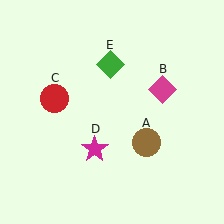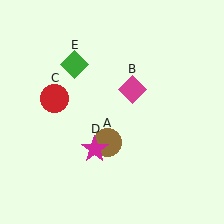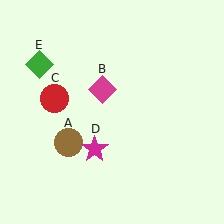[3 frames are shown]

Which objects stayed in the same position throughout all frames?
Red circle (object C) and magenta star (object D) remained stationary.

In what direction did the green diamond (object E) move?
The green diamond (object E) moved left.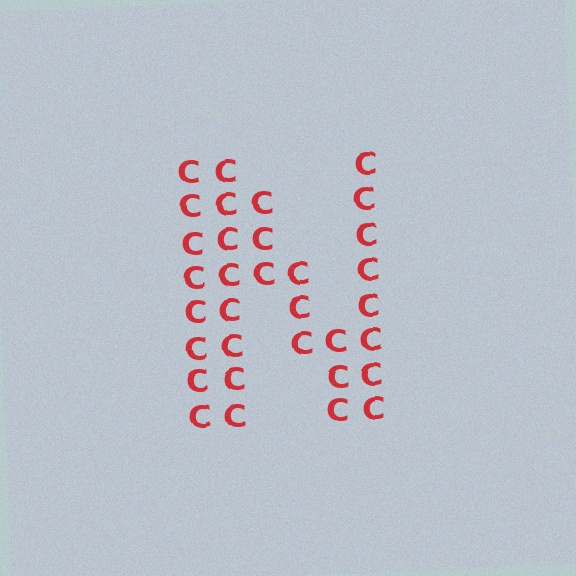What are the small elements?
The small elements are letter C's.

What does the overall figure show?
The overall figure shows the letter N.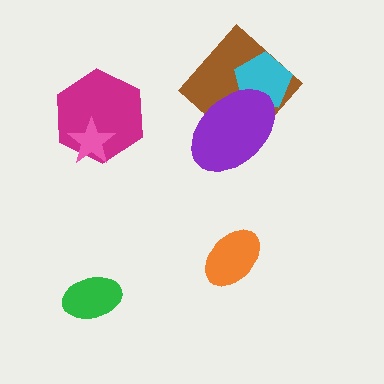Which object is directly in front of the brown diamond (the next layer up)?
The cyan pentagon is directly in front of the brown diamond.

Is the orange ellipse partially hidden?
No, no other shape covers it.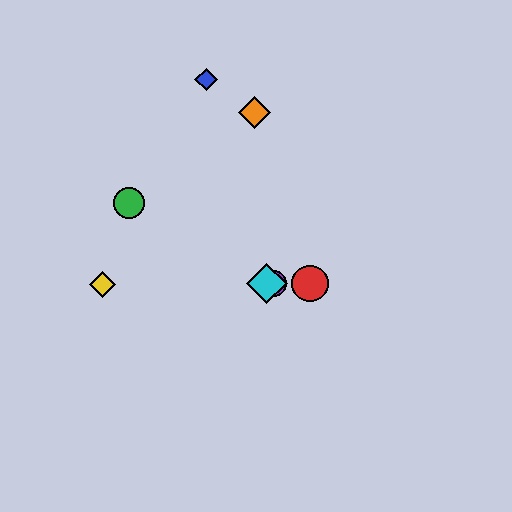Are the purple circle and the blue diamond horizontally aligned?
No, the purple circle is at y≈283 and the blue diamond is at y≈80.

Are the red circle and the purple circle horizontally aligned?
Yes, both are at y≈283.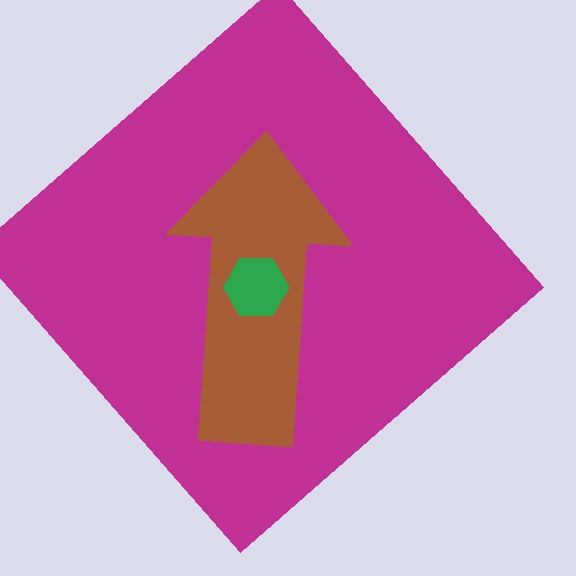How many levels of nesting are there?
3.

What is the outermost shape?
The magenta diamond.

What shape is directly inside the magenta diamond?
The brown arrow.